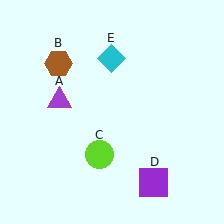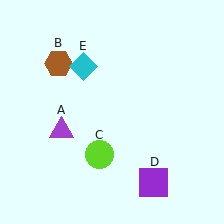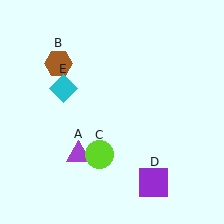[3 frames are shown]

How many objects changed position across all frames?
2 objects changed position: purple triangle (object A), cyan diamond (object E).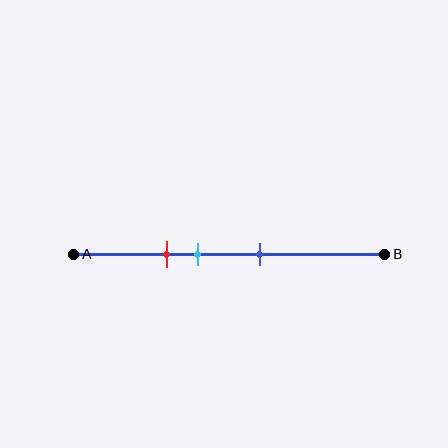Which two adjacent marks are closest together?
The red and cyan marks are the closest adjacent pair.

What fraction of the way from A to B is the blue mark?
The blue mark is approximately 60% (0.6) of the way from A to B.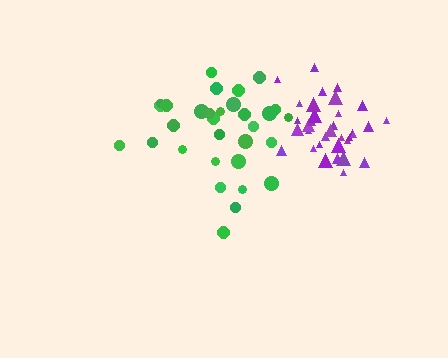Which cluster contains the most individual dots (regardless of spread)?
Purple (35).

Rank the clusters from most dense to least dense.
purple, green.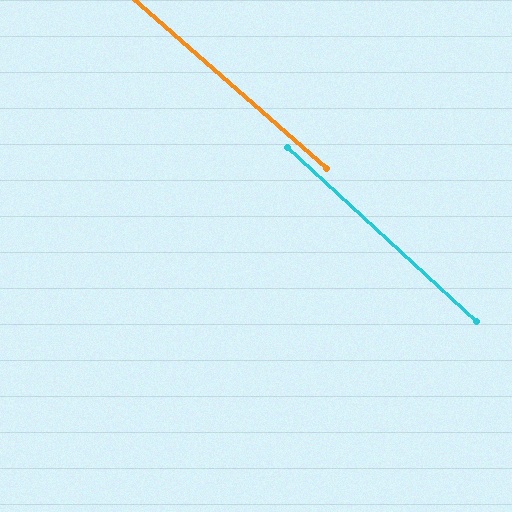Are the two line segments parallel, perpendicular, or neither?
Parallel — their directions differ by only 1.1°.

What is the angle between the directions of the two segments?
Approximately 1 degree.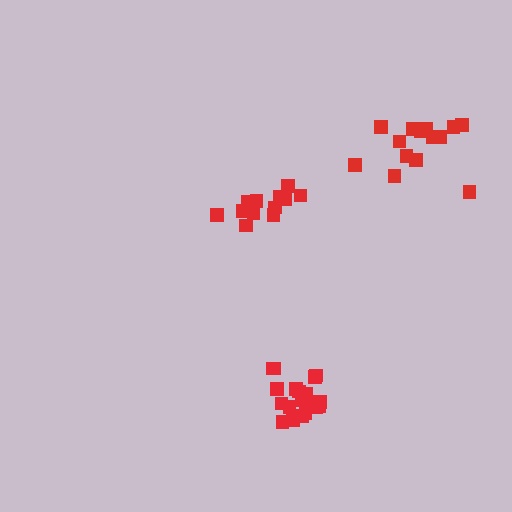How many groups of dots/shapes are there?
There are 3 groups.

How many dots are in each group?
Group 1: 12 dots, Group 2: 18 dots, Group 3: 14 dots (44 total).